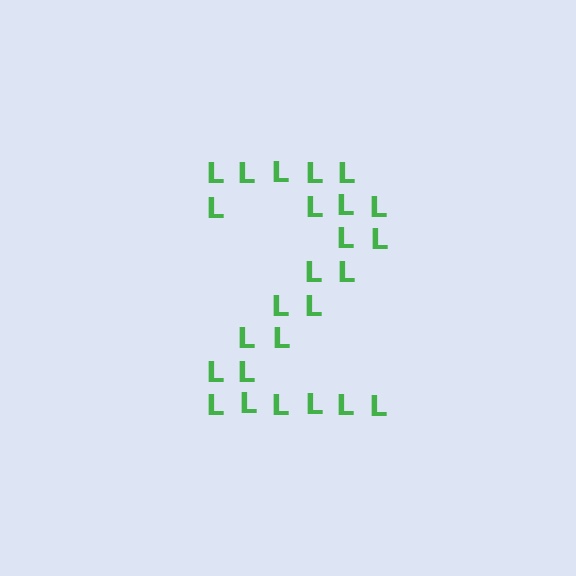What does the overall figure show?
The overall figure shows the digit 2.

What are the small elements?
The small elements are letter L's.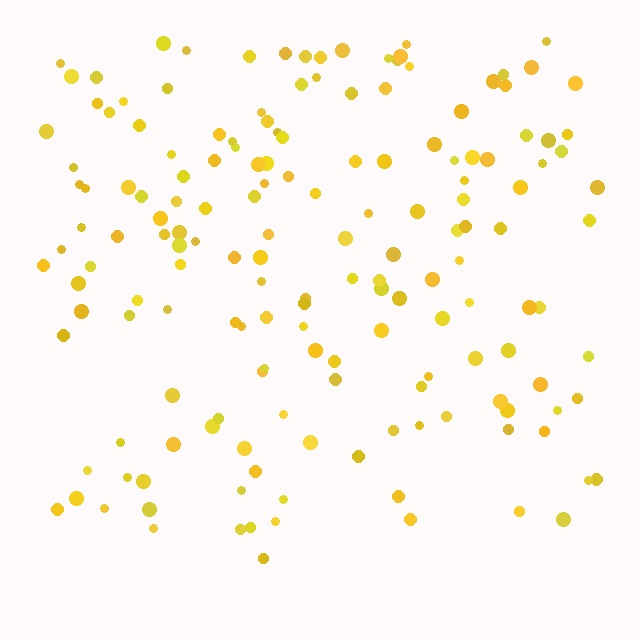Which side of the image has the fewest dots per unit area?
The bottom.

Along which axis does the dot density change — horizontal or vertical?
Vertical.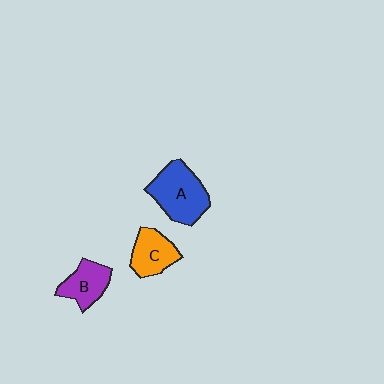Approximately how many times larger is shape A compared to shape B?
Approximately 1.6 times.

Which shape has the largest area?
Shape A (blue).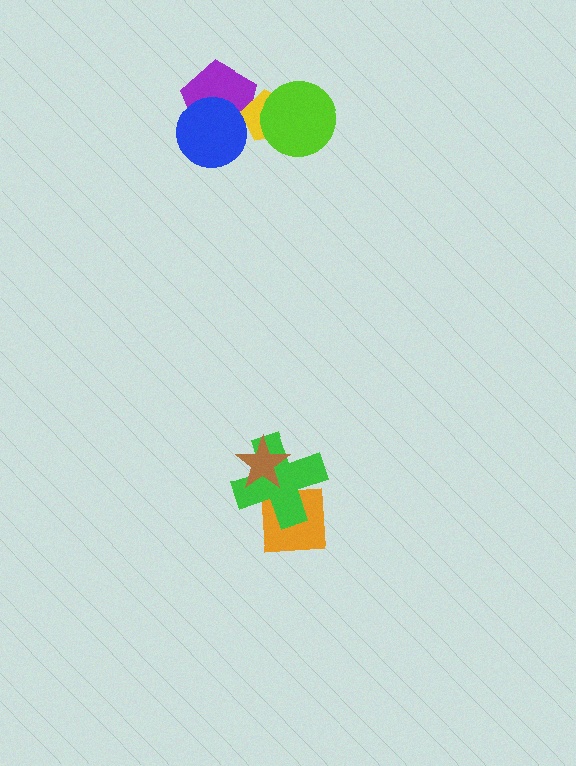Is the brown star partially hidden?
No, no other shape covers it.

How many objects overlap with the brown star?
2 objects overlap with the brown star.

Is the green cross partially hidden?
Yes, it is partially covered by another shape.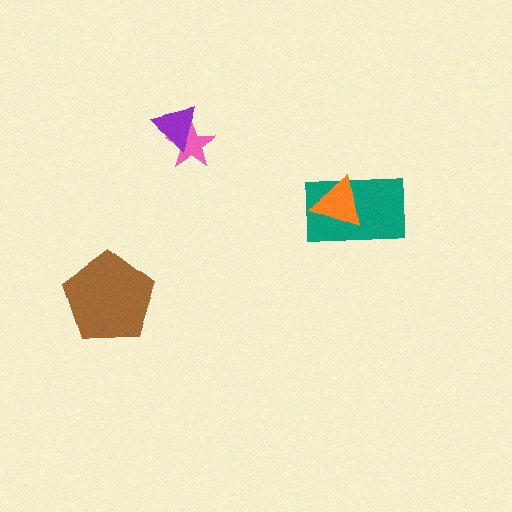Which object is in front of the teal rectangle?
The orange triangle is in front of the teal rectangle.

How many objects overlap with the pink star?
1 object overlaps with the pink star.